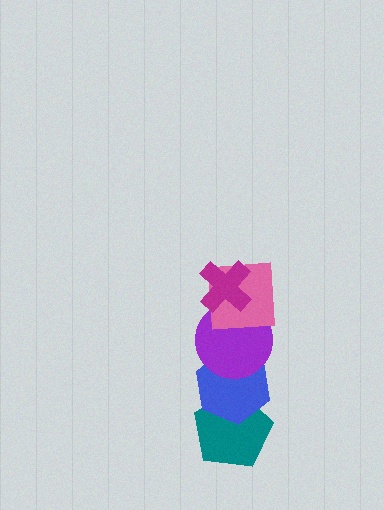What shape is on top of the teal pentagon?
The blue hexagon is on top of the teal pentagon.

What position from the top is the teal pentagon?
The teal pentagon is 5th from the top.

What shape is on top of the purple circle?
The pink square is on top of the purple circle.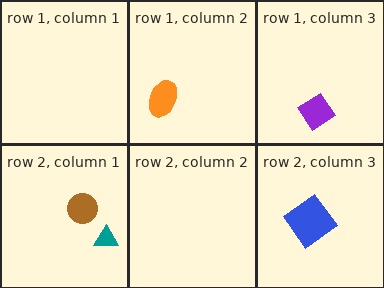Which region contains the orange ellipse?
The row 1, column 2 region.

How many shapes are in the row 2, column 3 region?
1.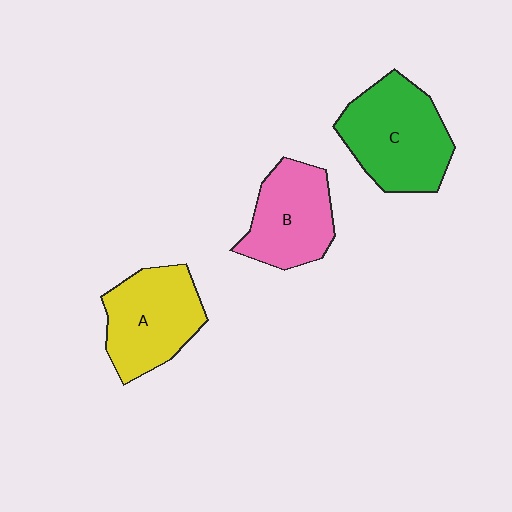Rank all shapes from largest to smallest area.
From largest to smallest: C (green), A (yellow), B (pink).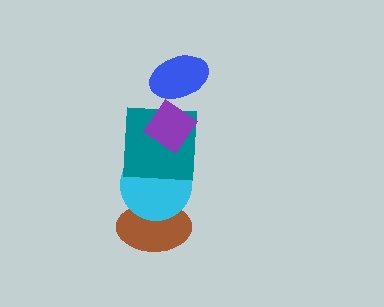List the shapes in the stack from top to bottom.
From top to bottom: the blue ellipse, the purple diamond, the teal square, the cyan circle, the brown ellipse.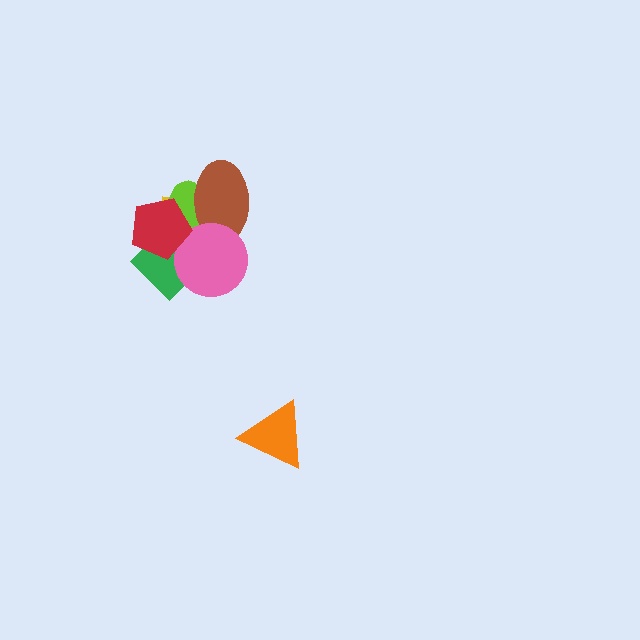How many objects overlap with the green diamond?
4 objects overlap with the green diamond.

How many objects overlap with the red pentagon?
5 objects overlap with the red pentagon.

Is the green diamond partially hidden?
Yes, it is partially covered by another shape.